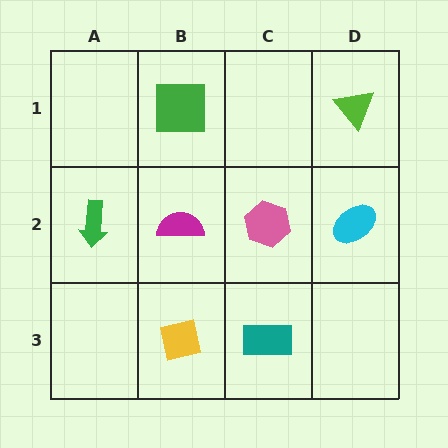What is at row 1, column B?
A green square.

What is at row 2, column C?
A pink hexagon.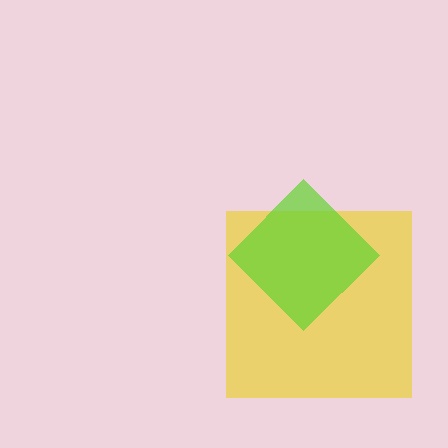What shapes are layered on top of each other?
The layered shapes are: a yellow square, a lime diamond.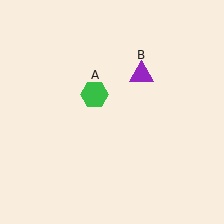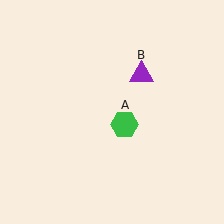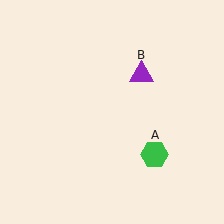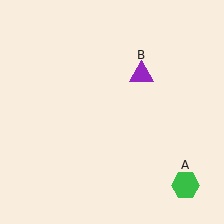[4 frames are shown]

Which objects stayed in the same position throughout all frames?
Purple triangle (object B) remained stationary.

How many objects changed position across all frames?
1 object changed position: green hexagon (object A).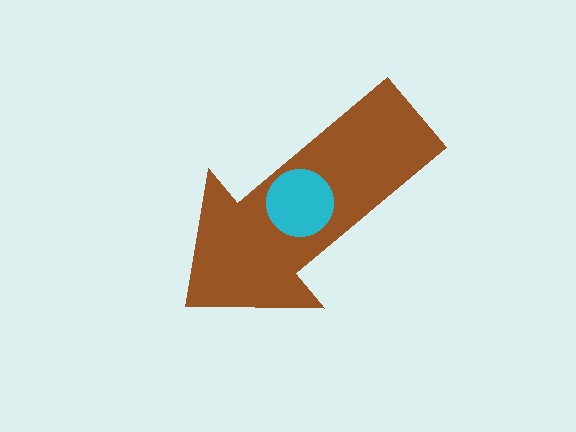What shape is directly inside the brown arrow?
The cyan circle.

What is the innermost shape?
The cyan circle.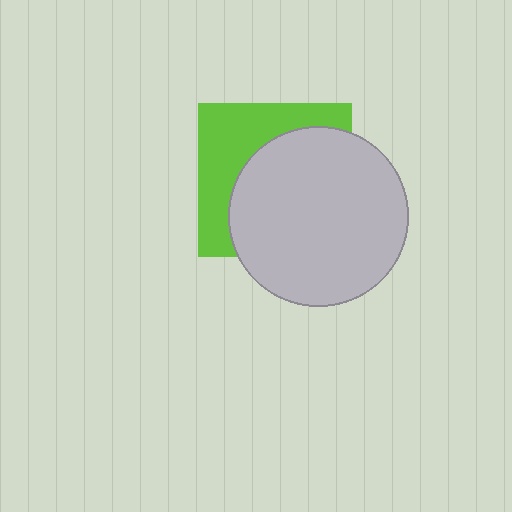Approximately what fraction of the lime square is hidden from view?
Roughly 60% of the lime square is hidden behind the light gray circle.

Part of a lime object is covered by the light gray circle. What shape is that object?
It is a square.